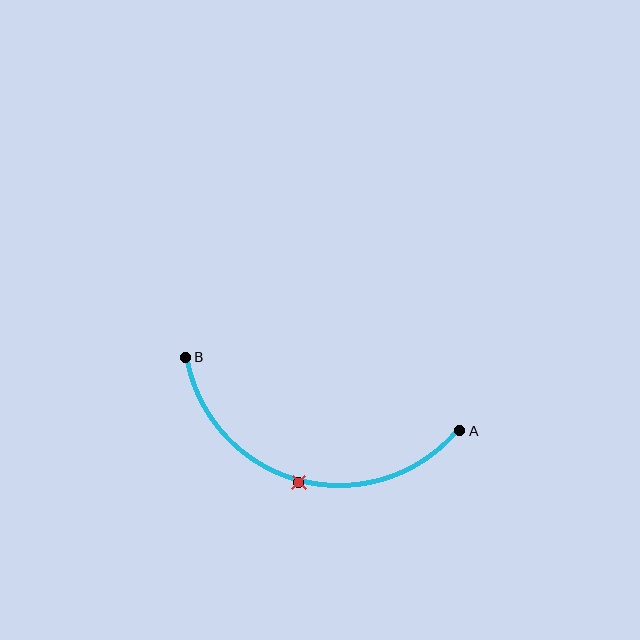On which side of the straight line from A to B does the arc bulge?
The arc bulges below the straight line connecting A and B.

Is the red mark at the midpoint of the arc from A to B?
Yes. The red mark lies on the arc at equal arc-length from both A and B — it is the arc midpoint.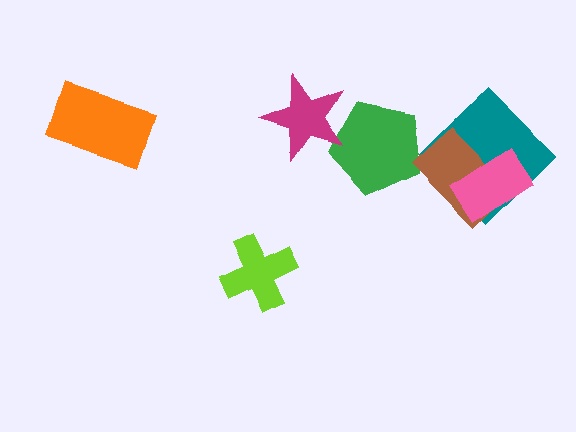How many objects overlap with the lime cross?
0 objects overlap with the lime cross.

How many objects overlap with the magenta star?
1 object overlaps with the magenta star.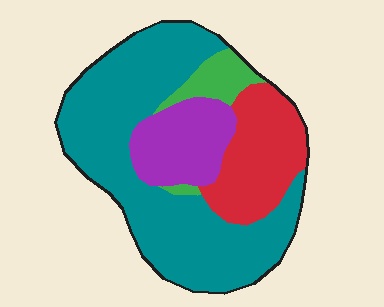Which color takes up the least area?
Green, at roughly 5%.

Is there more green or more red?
Red.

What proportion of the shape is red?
Red takes up about one fifth (1/5) of the shape.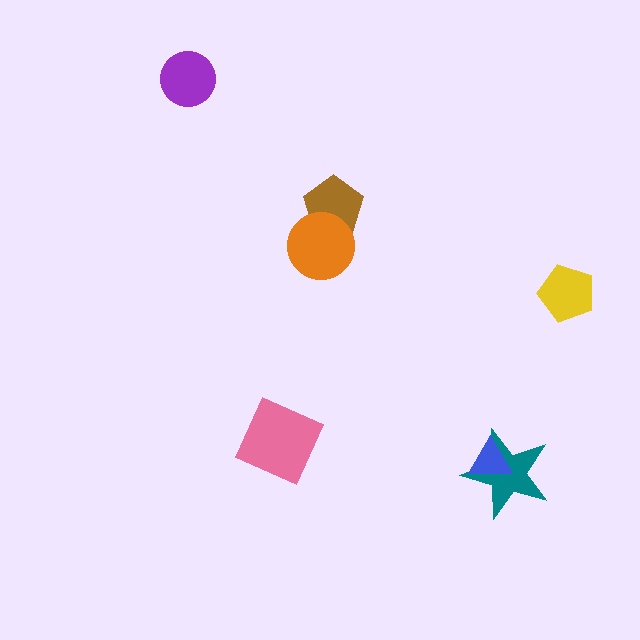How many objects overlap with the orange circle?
1 object overlaps with the orange circle.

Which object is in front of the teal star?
The blue triangle is in front of the teal star.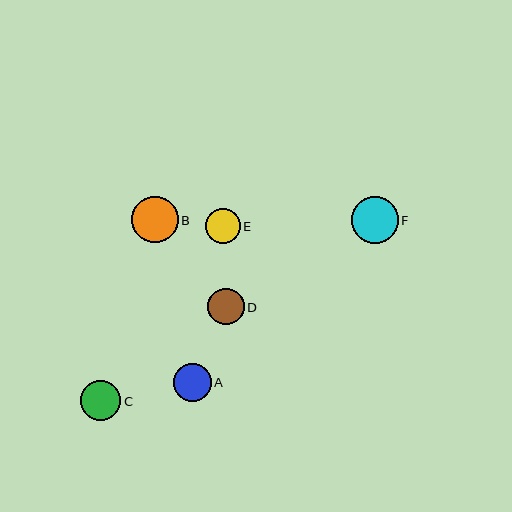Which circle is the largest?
Circle F is the largest with a size of approximately 47 pixels.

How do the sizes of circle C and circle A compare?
Circle C and circle A are approximately the same size.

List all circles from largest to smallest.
From largest to smallest: F, B, C, A, D, E.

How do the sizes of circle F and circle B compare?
Circle F and circle B are approximately the same size.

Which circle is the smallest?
Circle E is the smallest with a size of approximately 34 pixels.